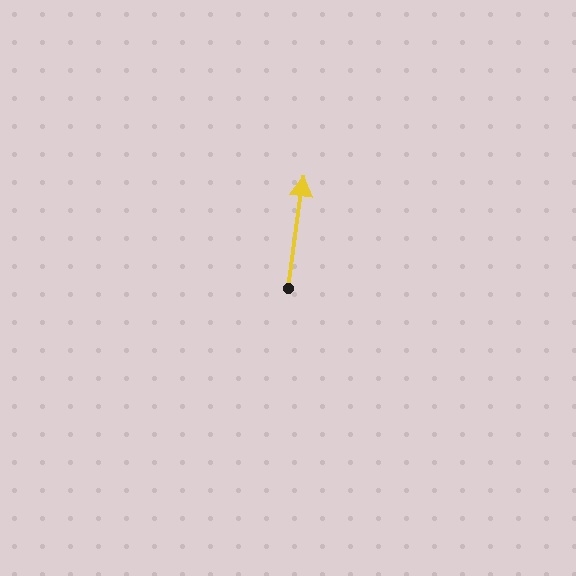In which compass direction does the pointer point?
North.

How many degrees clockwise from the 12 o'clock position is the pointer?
Approximately 8 degrees.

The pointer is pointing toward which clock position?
Roughly 12 o'clock.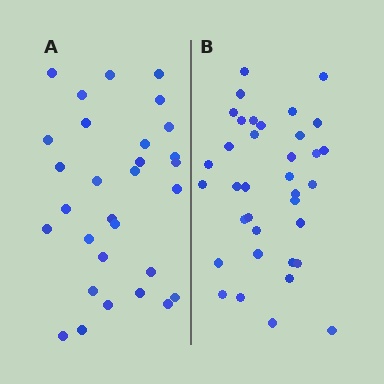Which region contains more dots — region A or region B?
Region B (the right region) has more dots.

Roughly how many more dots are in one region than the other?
Region B has about 6 more dots than region A.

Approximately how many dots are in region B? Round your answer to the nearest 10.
About 40 dots. (The exact count is 36, which rounds to 40.)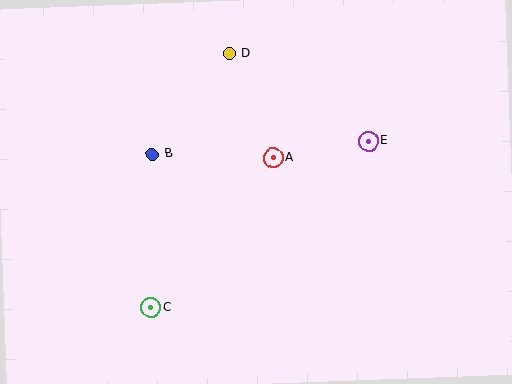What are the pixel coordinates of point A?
Point A is at (273, 157).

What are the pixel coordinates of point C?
Point C is at (151, 307).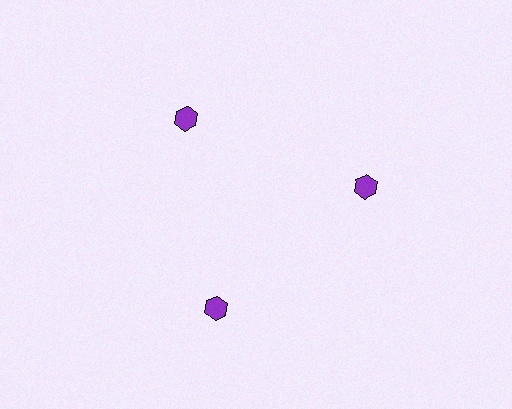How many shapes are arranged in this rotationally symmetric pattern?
There are 3 shapes, arranged in 3 groups of 1.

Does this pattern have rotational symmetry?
Yes, this pattern has 3-fold rotational symmetry. It looks the same after rotating 120 degrees around the center.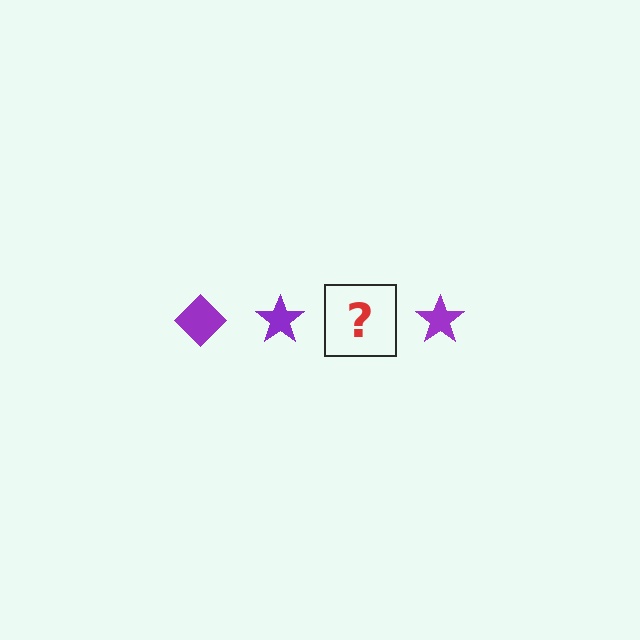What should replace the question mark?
The question mark should be replaced with a purple diamond.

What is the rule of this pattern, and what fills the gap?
The rule is that the pattern cycles through diamond, star shapes in purple. The gap should be filled with a purple diamond.